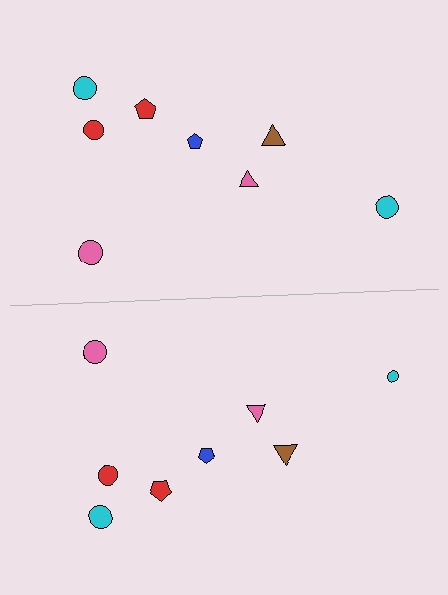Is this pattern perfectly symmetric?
No, the pattern is not perfectly symmetric. The cyan circle on the bottom side has a different size than its mirror counterpart.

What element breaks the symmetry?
The cyan circle on the bottom side has a different size than its mirror counterpart.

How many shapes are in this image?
There are 16 shapes in this image.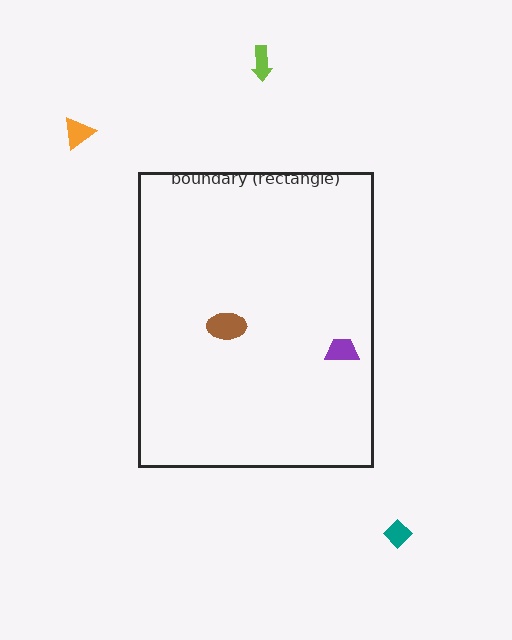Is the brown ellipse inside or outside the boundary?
Inside.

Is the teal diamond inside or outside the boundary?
Outside.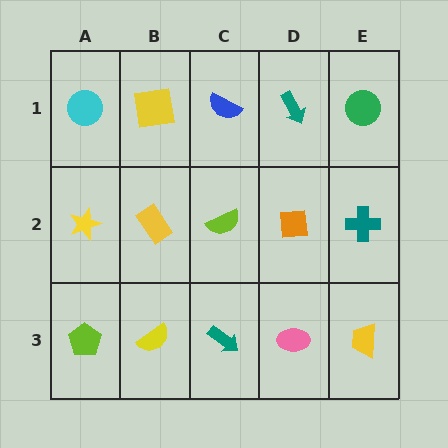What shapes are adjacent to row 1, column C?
A lime semicircle (row 2, column C), a yellow square (row 1, column B), a teal arrow (row 1, column D).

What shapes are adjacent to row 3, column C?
A lime semicircle (row 2, column C), a yellow semicircle (row 3, column B), a pink ellipse (row 3, column D).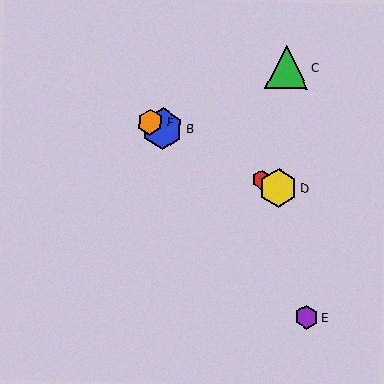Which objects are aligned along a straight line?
Objects A, B, D, F are aligned along a straight line.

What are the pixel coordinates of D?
Object D is at (278, 188).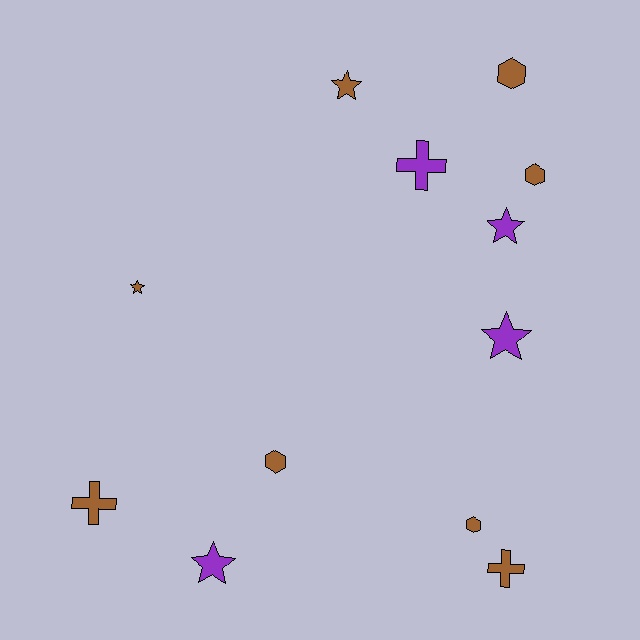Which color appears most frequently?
Brown, with 8 objects.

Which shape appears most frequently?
Star, with 5 objects.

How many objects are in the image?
There are 12 objects.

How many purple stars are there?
There are 3 purple stars.